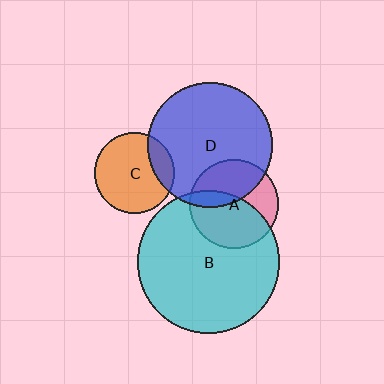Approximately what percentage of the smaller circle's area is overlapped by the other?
Approximately 20%.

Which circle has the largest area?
Circle B (cyan).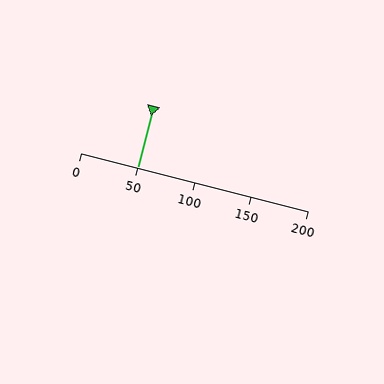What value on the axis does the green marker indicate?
The marker indicates approximately 50.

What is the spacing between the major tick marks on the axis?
The major ticks are spaced 50 apart.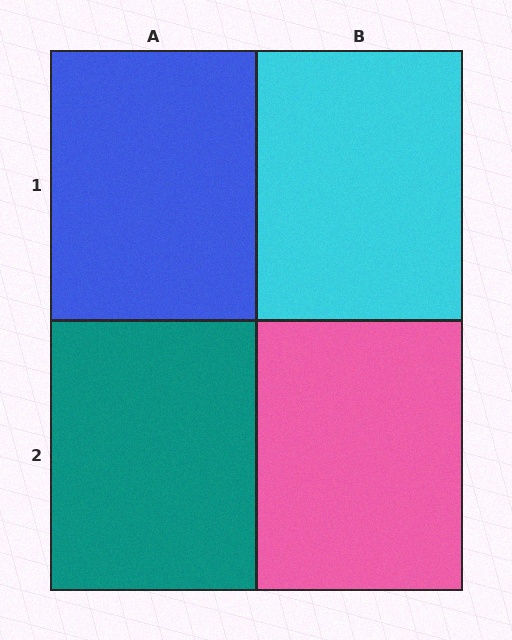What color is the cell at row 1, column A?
Blue.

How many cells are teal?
1 cell is teal.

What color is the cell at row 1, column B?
Cyan.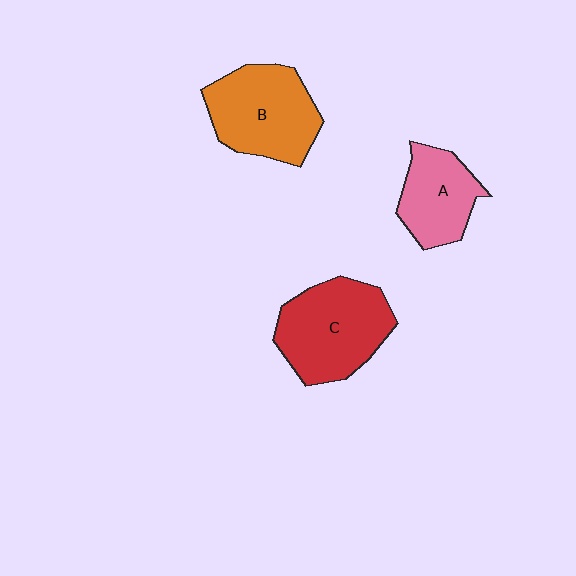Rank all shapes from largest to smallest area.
From largest to smallest: C (red), B (orange), A (pink).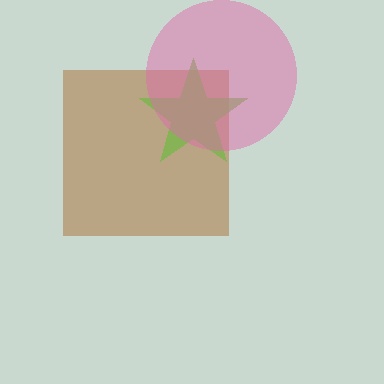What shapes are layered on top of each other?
The layered shapes are: a brown square, a lime star, a pink circle.